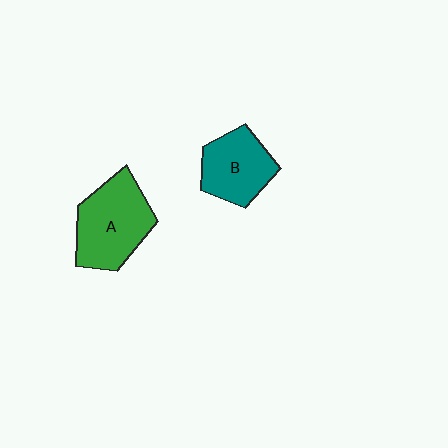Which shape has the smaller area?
Shape B (teal).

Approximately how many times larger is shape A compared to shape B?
Approximately 1.3 times.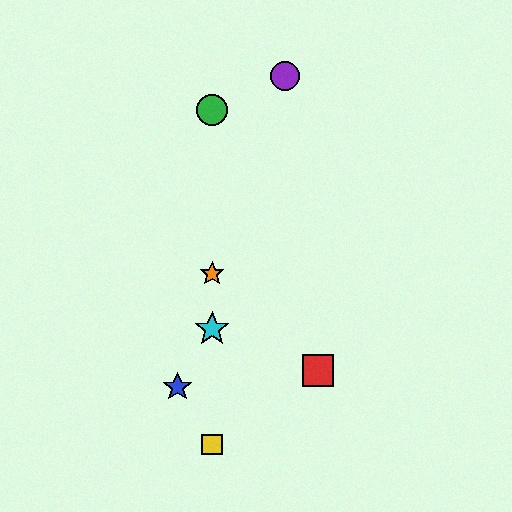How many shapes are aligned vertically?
4 shapes (the green circle, the yellow square, the orange star, the cyan star) are aligned vertically.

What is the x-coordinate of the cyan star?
The cyan star is at x≈212.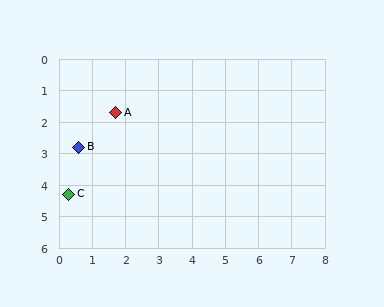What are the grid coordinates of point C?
Point C is at approximately (0.3, 4.3).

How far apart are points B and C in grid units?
Points B and C are about 1.5 grid units apart.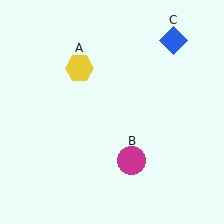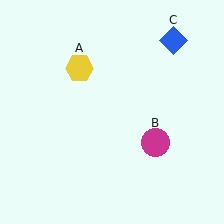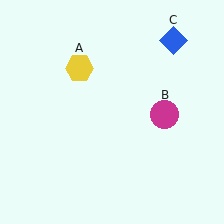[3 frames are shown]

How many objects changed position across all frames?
1 object changed position: magenta circle (object B).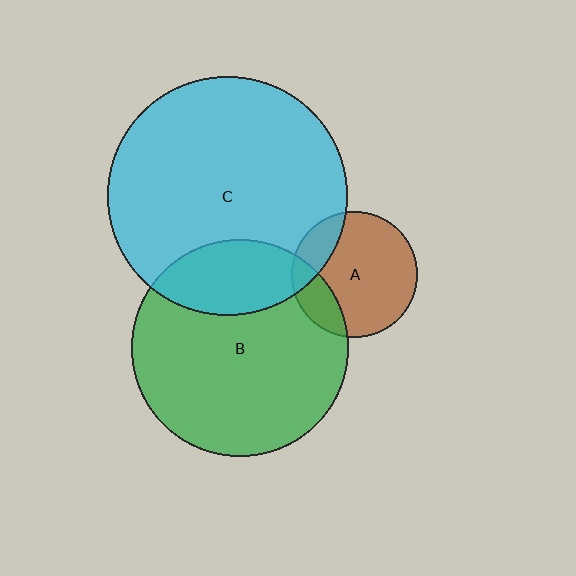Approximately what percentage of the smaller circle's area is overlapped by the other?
Approximately 20%.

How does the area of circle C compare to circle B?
Approximately 1.2 times.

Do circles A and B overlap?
Yes.